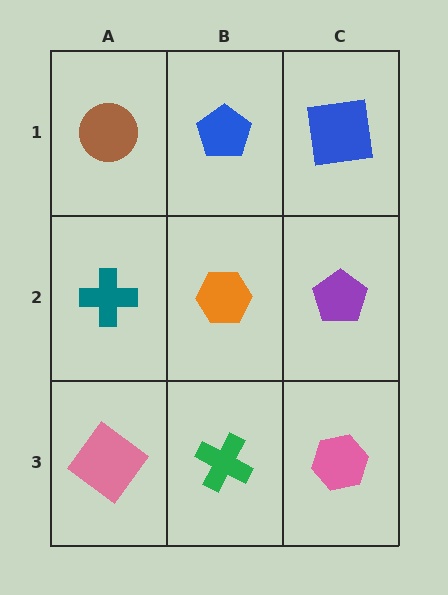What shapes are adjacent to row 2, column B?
A blue pentagon (row 1, column B), a green cross (row 3, column B), a teal cross (row 2, column A), a purple pentagon (row 2, column C).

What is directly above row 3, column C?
A purple pentagon.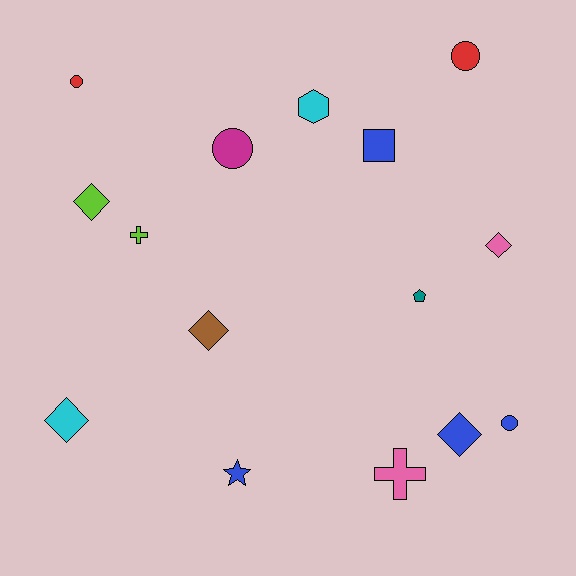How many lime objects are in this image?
There are 2 lime objects.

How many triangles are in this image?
There are no triangles.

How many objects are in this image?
There are 15 objects.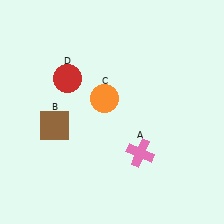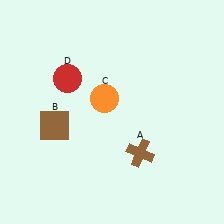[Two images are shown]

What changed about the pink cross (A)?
In Image 1, A is pink. In Image 2, it changed to brown.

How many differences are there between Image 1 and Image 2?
There is 1 difference between the two images.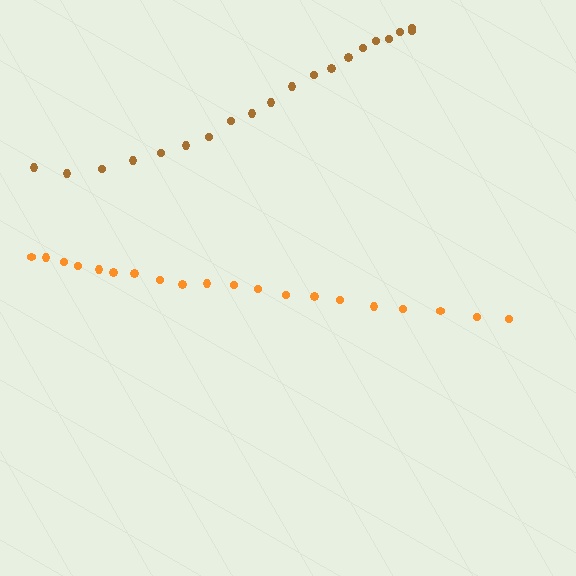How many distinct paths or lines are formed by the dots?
There are 2 distinct paths.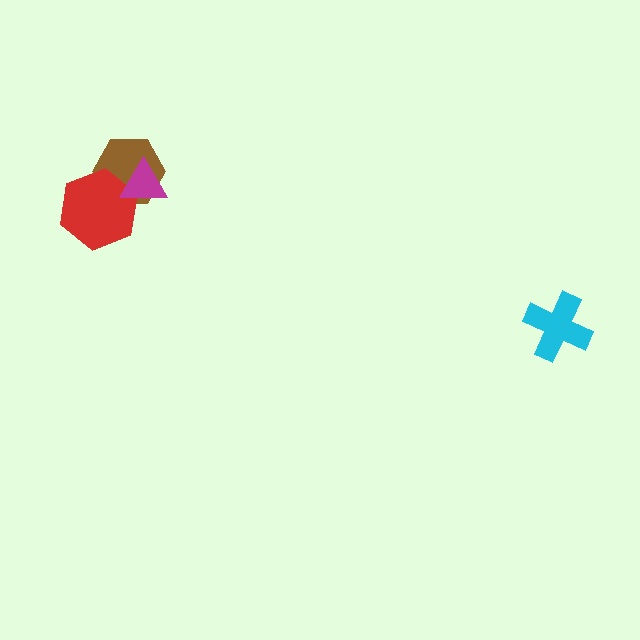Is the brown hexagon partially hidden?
Yes, it is partially covered by another shape.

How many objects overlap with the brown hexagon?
2 objects overlap with the brown hexagon.